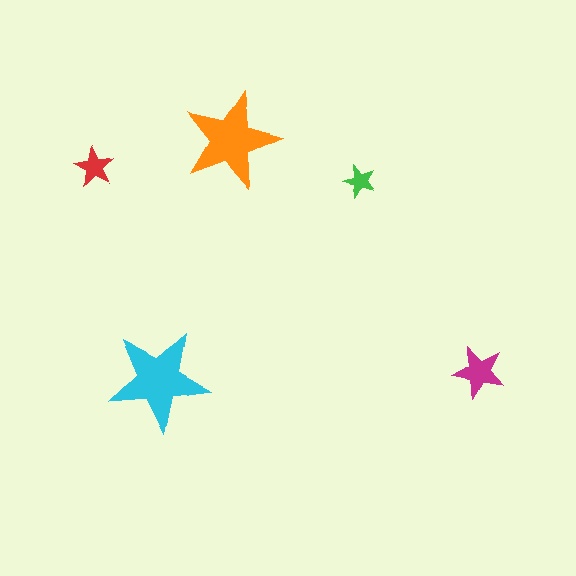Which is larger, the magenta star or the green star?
The magenta one.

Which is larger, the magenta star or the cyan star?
The cyan one.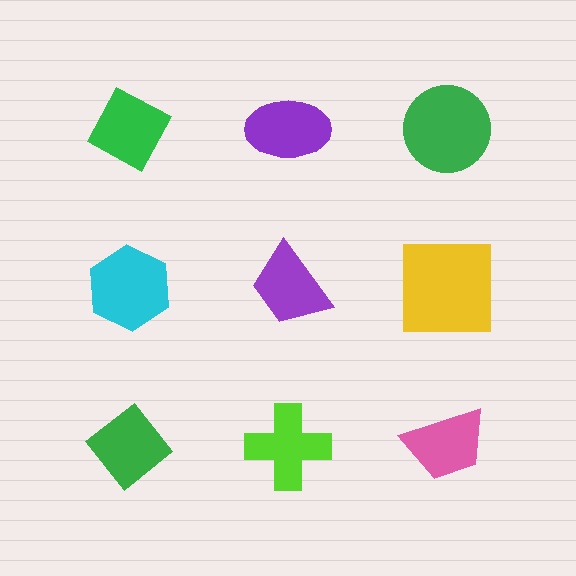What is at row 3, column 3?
A pink trapezoid.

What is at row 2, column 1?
A cyan hexagon.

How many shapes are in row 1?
3 shapes.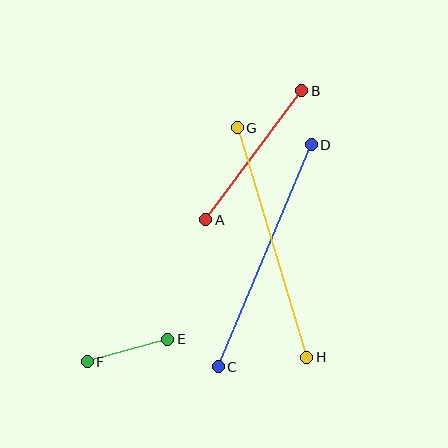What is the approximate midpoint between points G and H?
The midpoint is at approximately (272, 242) pixels.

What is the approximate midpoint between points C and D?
The midpoint is at approximately (265, 256) pixels.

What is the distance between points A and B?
The distance is approximately 161 pixels.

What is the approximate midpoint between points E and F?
The midpoint is at approximately (127, 350) pixels.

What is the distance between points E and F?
The distance is approximately 83 pixels.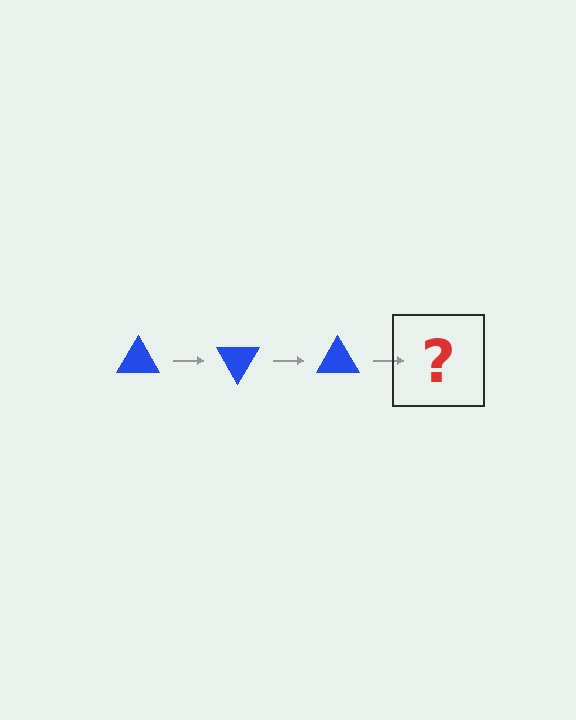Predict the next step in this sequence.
The next step is a blue triangle rotated 180 degrees.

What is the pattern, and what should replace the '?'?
The pattern is that the triangle rotates 60 degrees each step. The '?' should be a blue triangle rotated 180 degrees.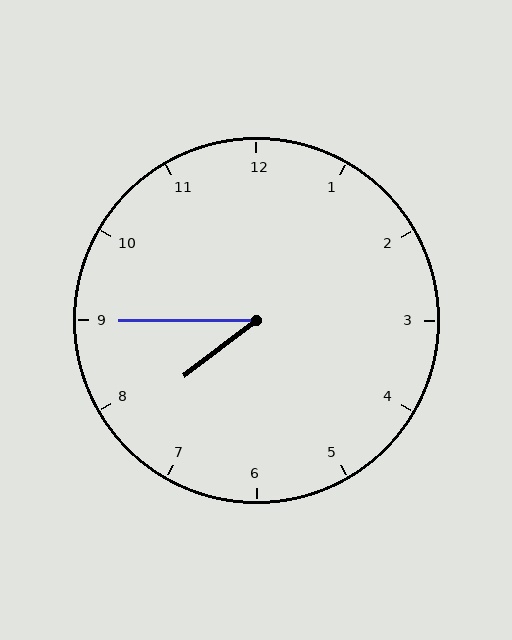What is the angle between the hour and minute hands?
Approximately 38 degrees.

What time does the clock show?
7:45.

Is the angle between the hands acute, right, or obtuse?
It is acute.